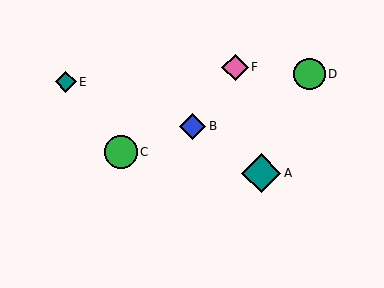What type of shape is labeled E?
Shape E is a teal diamond.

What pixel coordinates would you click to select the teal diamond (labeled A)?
Click at (261, 173) to select the teal diamond A.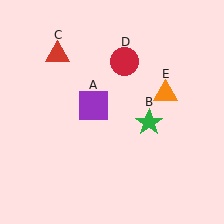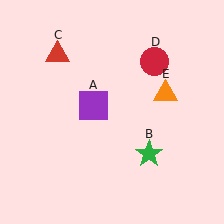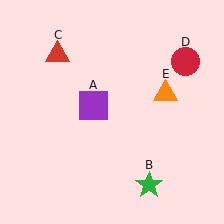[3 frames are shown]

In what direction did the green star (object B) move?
The green star (object B) moved down.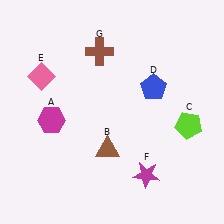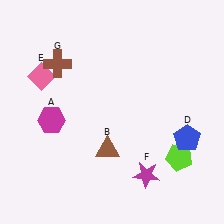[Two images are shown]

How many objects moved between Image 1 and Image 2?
3 objects moved between the two images.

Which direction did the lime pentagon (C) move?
The lime pentagon (C) moved down.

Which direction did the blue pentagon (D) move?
The blue pentagon (D) moved down.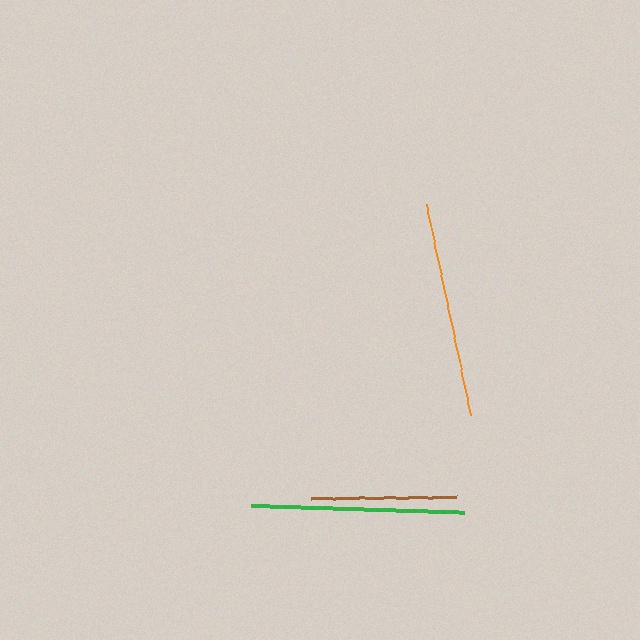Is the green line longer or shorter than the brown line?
The green line is longer than the brown line.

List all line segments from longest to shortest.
From longest to shortest: orange, green, brown.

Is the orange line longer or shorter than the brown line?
The orange line is longer than the brown line.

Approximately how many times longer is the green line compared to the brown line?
The green line is approximately 1.5 times the length of the brown line.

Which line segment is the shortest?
The brown line is the shortest at approximately 145 pixels.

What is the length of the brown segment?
The brown segment is approximately 145 pixels long.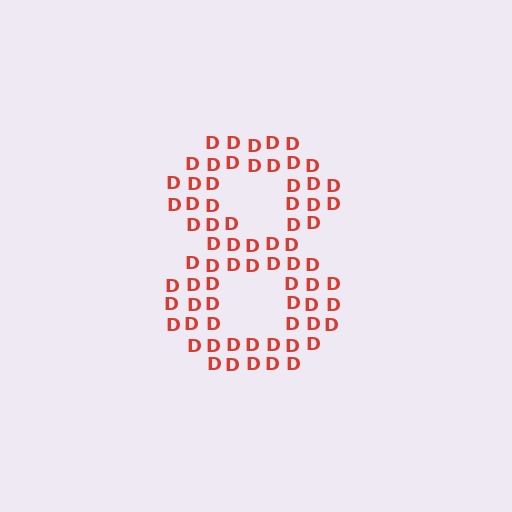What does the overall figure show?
The overall figure shows the digit 8.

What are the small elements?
The small elements are letter D's.